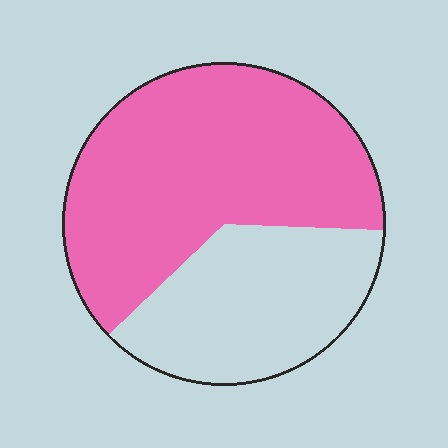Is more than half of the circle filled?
Yes.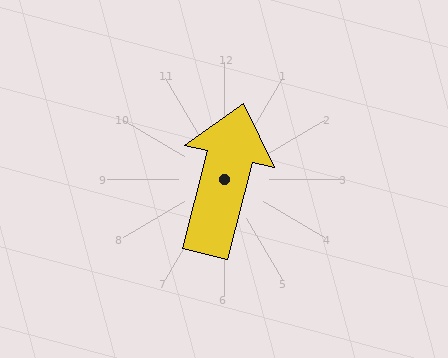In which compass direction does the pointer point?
North.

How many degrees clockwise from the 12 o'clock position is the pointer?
Approximately 14 degrees.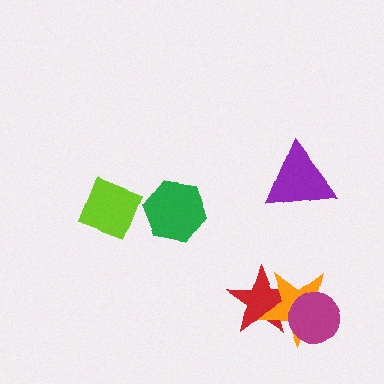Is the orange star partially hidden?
Yes, it is partially covered by another shape.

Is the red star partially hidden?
Yes, it is partially covered by another shape.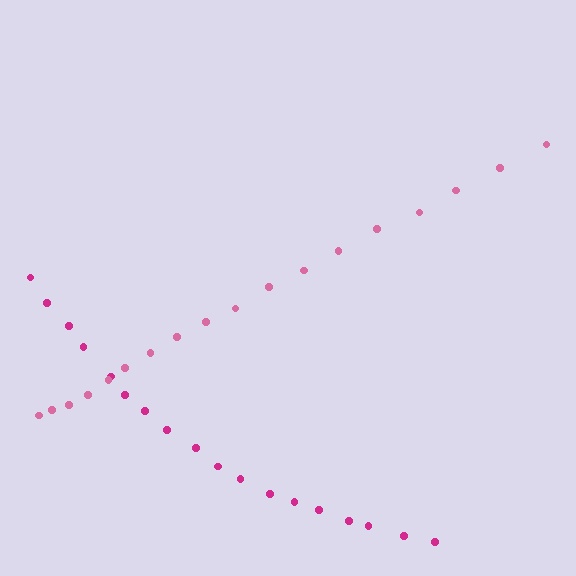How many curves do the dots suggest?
There are 2 distinct paths.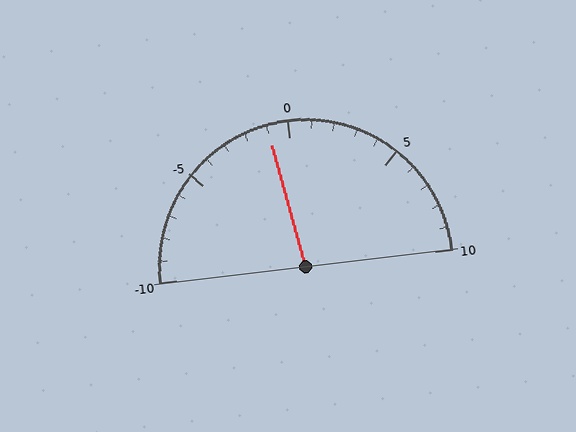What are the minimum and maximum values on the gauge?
The gauge ranges from -10 to 10.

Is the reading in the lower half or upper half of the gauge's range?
The reading is in the lower half of the range (-10 to 10).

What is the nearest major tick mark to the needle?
The nearest major tick mark is 0.